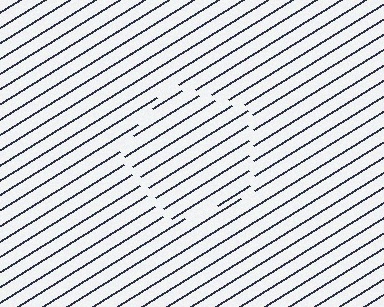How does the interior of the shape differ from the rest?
The interior of the shape contains the same grating, shifted by half a period — the contour is defined by the phase discontinuity where line-ends from the inner and outer gratings abut.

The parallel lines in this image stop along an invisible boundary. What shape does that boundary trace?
An illusory pentagon. The interior of the shape contains the same grating, shifted by half a period — the contour is defined by the phase discontinuity where line-ends from the inner and outer gratings abut.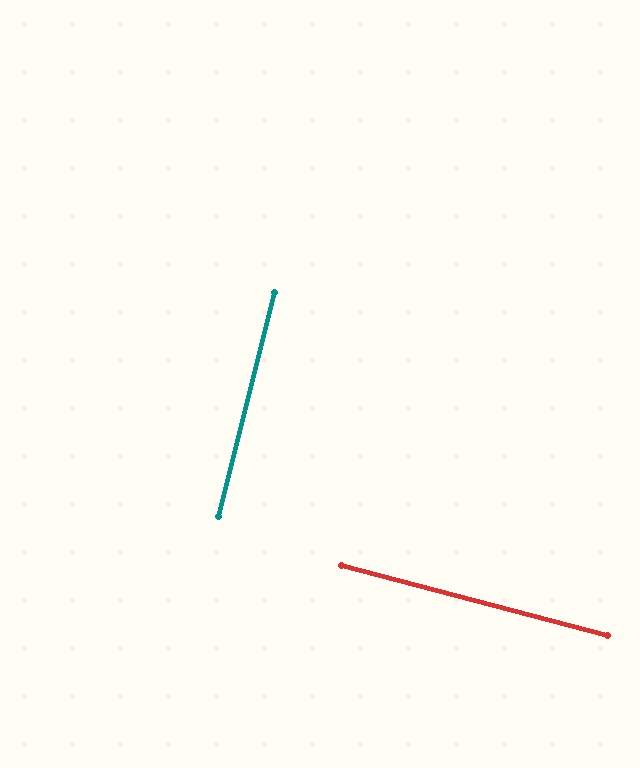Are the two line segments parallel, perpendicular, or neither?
Perpendicular — they meet at approximately 89°.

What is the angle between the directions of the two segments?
Approximately 89 degrees.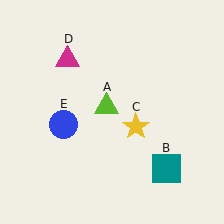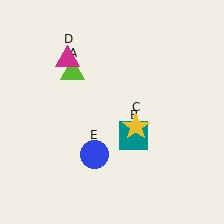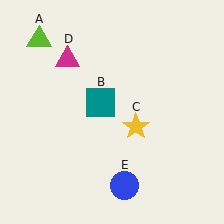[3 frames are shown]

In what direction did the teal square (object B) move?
The teal square (object B) moved up and to the left.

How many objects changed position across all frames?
3 objects changed position: lime triangle (object A), teal square (object B), blue circle (object E).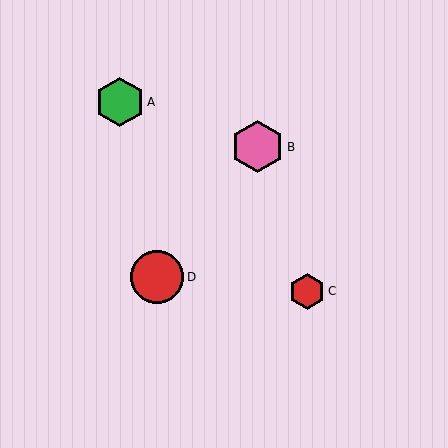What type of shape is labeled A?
Shape A is a green hexagon.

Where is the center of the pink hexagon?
The center of the pink hexagon is at (258, 147).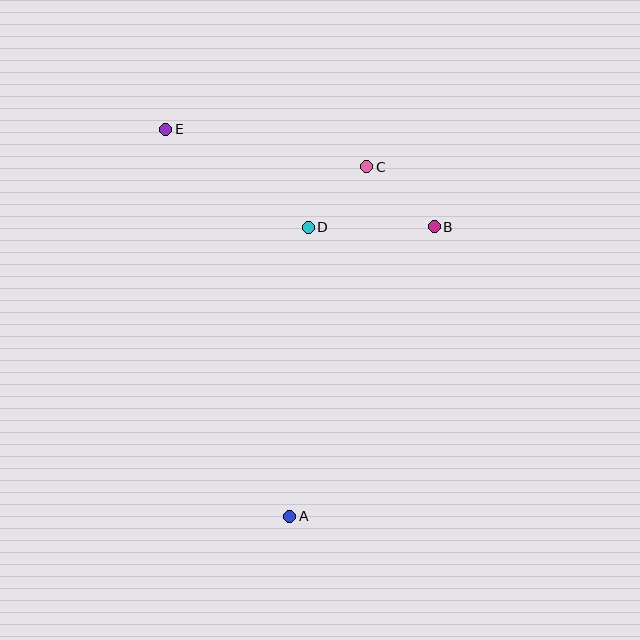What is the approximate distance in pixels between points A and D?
The distance between A and D is approximately 290 pixels.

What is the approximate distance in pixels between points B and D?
The distance between B and D is approximately 126 pixels.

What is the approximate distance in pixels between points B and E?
The distance between B and E is approximately 286 pixels.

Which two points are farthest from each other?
Points A and E are farthest from each other.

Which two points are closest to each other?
Points C and D are closest to each other.